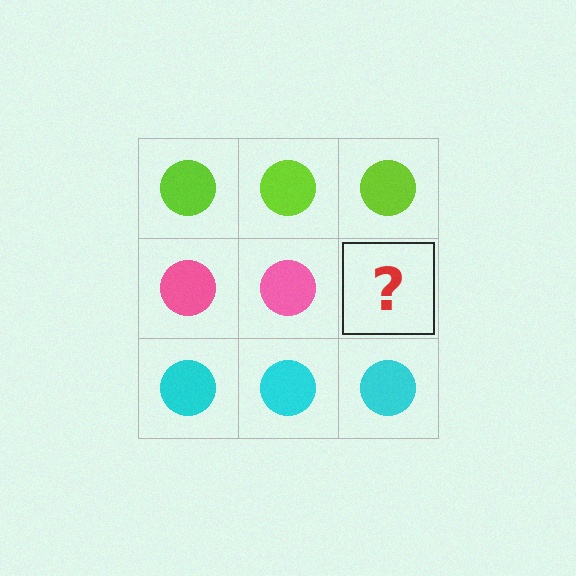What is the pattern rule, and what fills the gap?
The rule is that each row has a consistent color. The gap should be filled with a pink circle.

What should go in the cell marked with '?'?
The missing cell should contain a pink circle.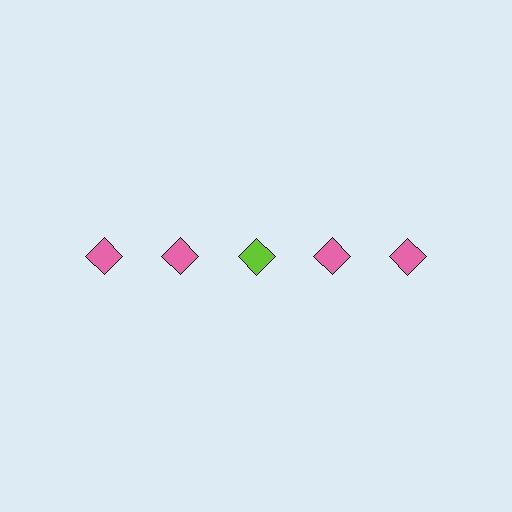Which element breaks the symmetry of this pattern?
The lime diamond in the top row, center column breaks the symmetry. All other shapes are pink diamonds.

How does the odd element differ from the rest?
It has a different color: lime instead of pink.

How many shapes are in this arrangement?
There are 5 shapes arranged in a grid pattern.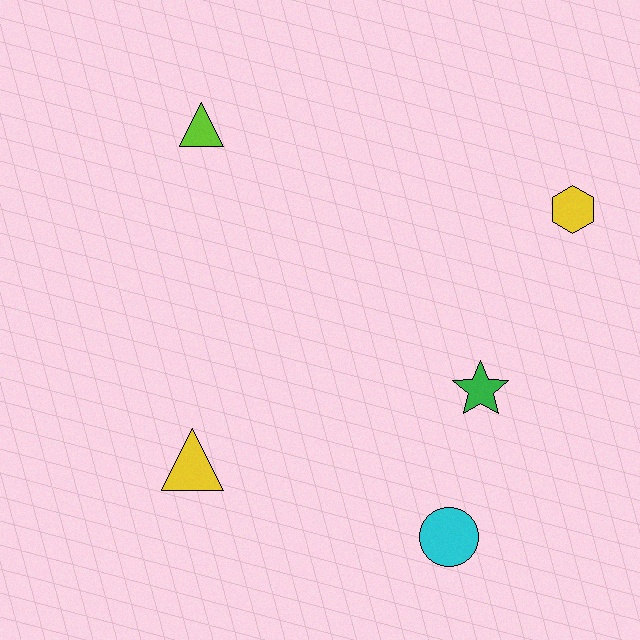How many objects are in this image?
There are 5 objects.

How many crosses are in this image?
There are no crosses.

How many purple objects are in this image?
There are no purple objects.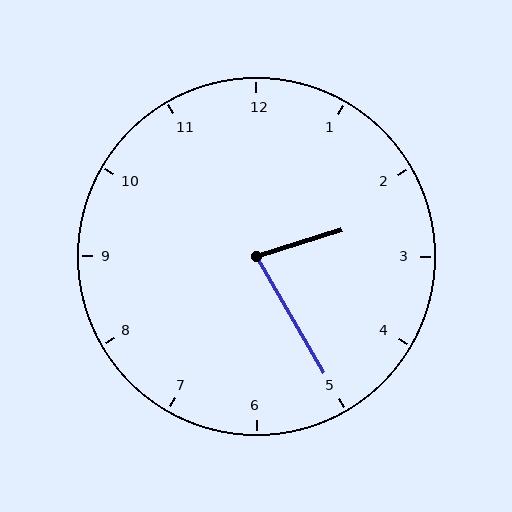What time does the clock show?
2:25.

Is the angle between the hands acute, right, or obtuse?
It is acute.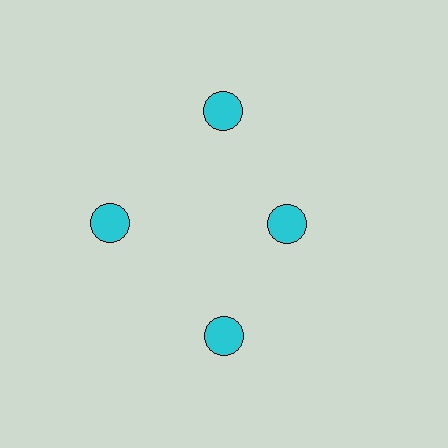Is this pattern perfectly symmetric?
No. The 4 cyan circles are arranged in a ring, but one element near the 3 o'clock position is pulled inward toward the center, breaking the 4-fold rotational symmetry.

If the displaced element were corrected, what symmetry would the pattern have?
It would have 4-fold rotational symmetry — the pattern would map onto itself every 90 degrees.